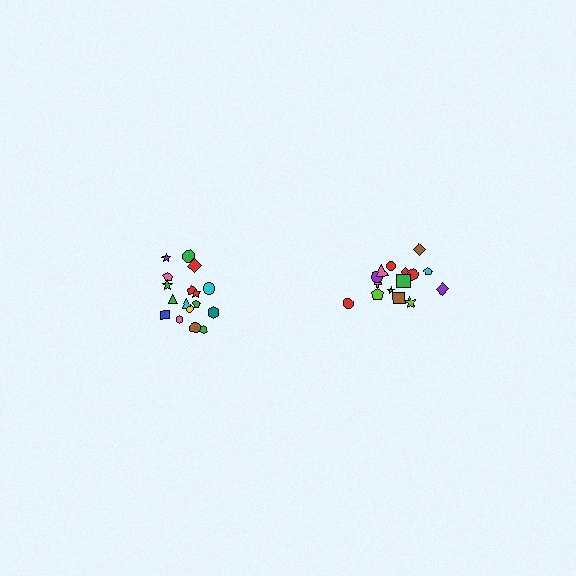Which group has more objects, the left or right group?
The left group.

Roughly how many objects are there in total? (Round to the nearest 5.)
Roughly 35 objects in total.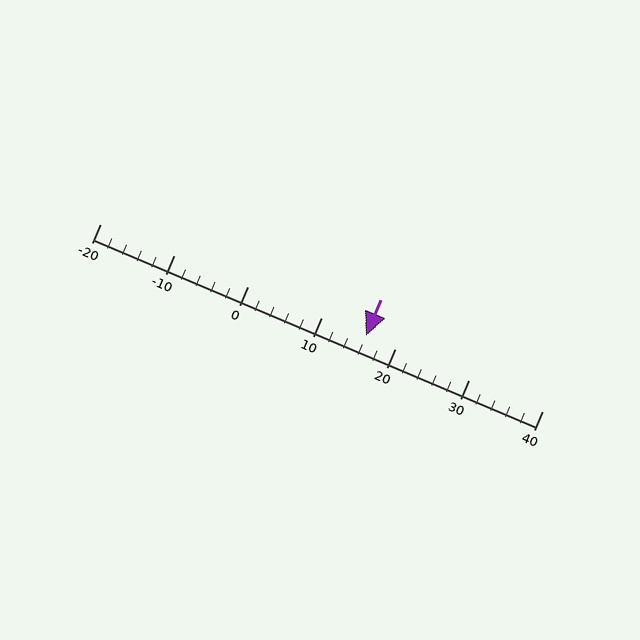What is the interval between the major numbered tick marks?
The major tick marks are spaced 10 units apart.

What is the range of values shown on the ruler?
The ruler shows values from -20 to 40.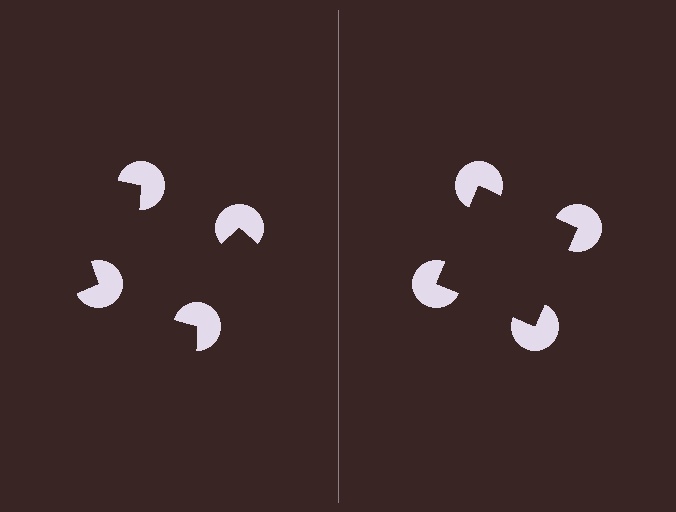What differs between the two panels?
The pac-man discs are positioned identically on both sides; only the wedge orientations differ. On the right they align to a square; on the left they are misaligned.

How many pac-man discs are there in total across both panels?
8 — 4 on each side.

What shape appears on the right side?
An illusory square.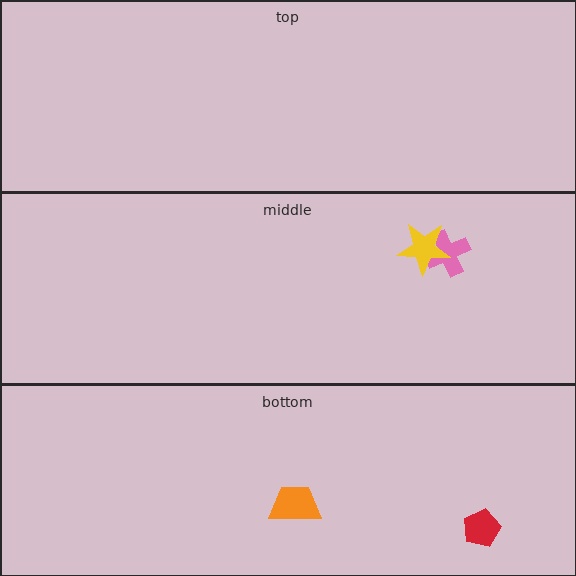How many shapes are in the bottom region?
2.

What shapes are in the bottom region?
The red pentagon, the orange trapezoid.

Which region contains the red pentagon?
The bottom region.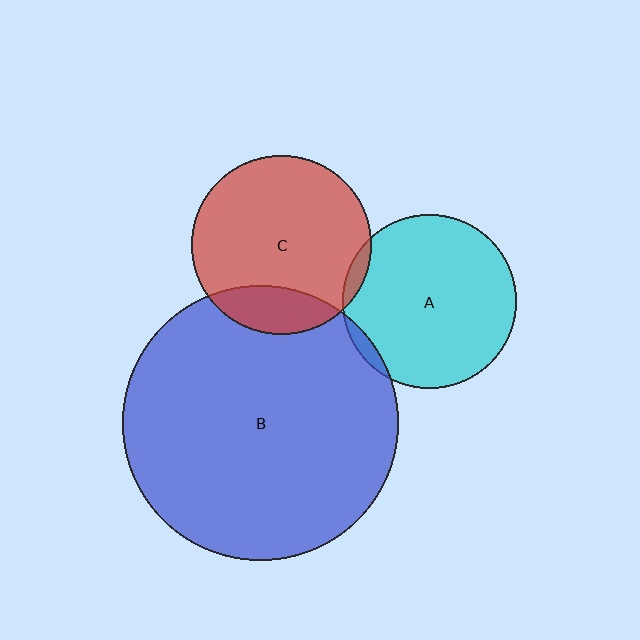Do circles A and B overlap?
Yes.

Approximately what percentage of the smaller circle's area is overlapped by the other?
Approximately 5%.